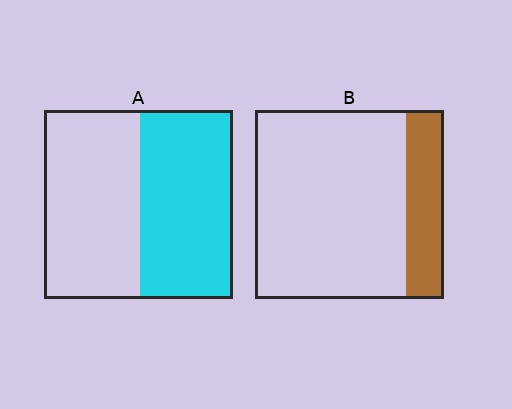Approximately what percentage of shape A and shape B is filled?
A is approximately 50% and B is approximately 20%.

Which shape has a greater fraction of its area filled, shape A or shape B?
Shape A.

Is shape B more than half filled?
No.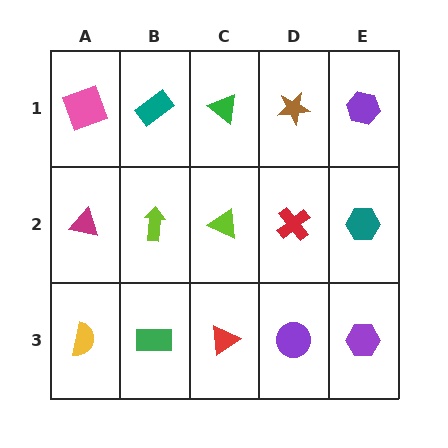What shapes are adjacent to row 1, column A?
A magenta triangle (row 2, column A), a teal rectangle (row 1, column B).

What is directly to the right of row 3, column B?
A red triangle.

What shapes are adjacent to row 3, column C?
A lime triangle (row 2, column C), a green rectangle (row 3, column B), a purple circle (row 3, column D).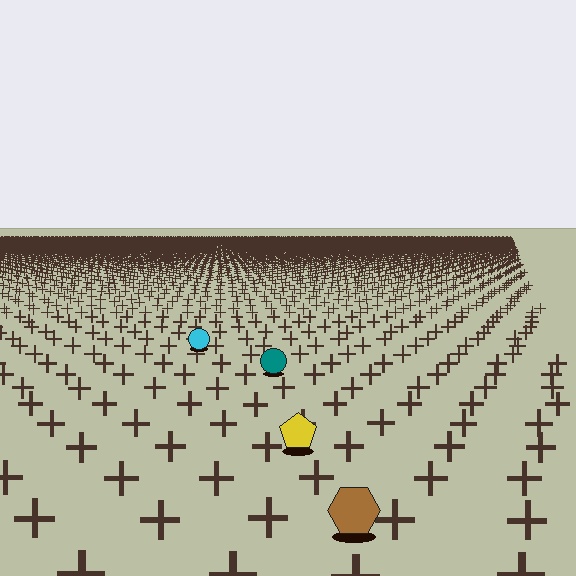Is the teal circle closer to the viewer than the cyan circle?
Yes. The teal circle is closer — you can tell from the texture gradient: the ground texture is coarser near it.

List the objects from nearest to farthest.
From nearest to farthest: the brown hexagon, the yellow pentagon, the teal circle, the cyan circle.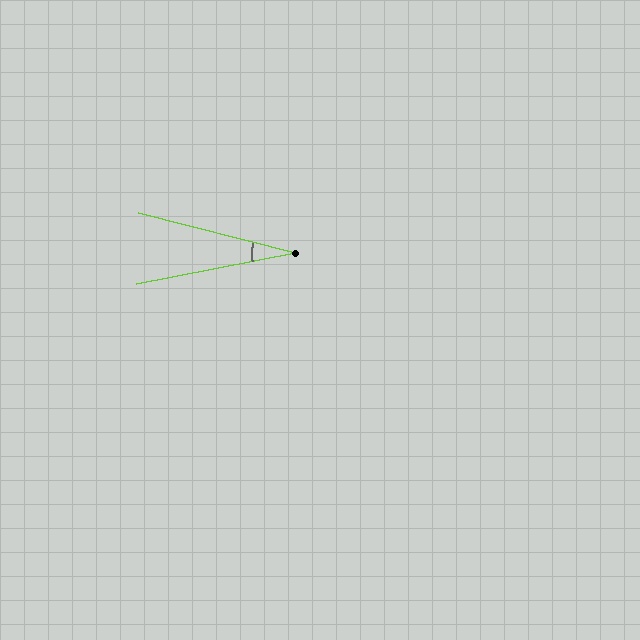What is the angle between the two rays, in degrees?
Approximately 25 degrees.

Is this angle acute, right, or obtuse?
It is acute.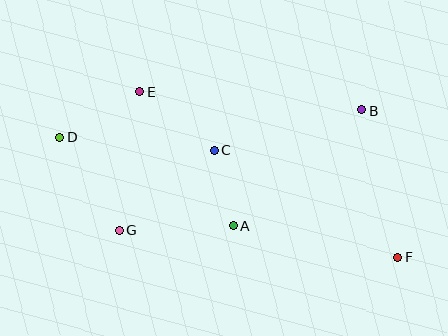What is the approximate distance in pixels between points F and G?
The distance between F and G is approximately 280 pixels.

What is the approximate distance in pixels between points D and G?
The distance between D and G is approximately 110 pixels.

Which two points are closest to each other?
Points A and C are closest to each other.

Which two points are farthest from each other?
Points D and F are farthest from each other.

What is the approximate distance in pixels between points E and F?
The distance between E and F is approximately 306 pixels.